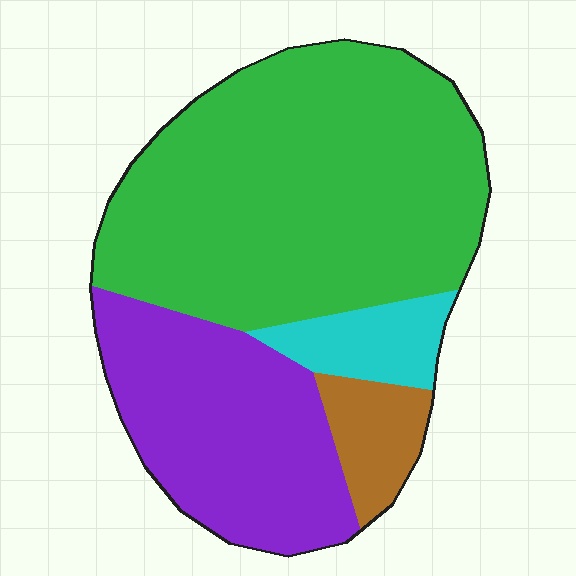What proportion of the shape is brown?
Brown takes up less than a sixth of the shape.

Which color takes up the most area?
Green, at roughly 55%.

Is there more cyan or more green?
Green.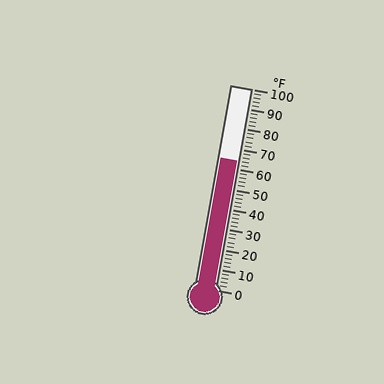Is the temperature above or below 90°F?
The temperature is below 90°F.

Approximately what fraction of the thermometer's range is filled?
The thermometer is filled to approximately 65% of its range.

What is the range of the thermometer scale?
The thermometer scale ranges from 0°F to 100°F.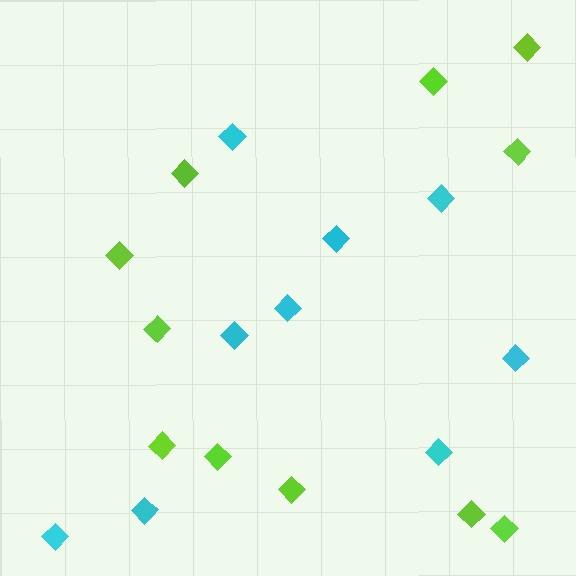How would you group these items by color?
There are 2 groups: one group of lime diamonds (11) and one group of cyan diamonds (9).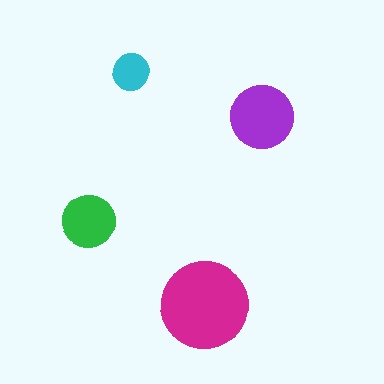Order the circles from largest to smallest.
the magenta one, the purple one, the green one, the cyan one.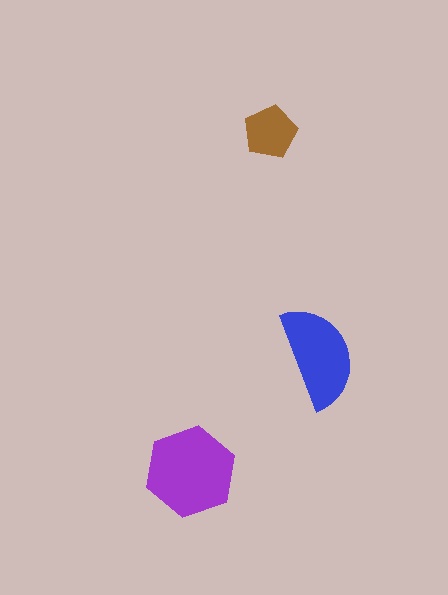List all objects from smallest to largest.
The brown pentagon, the blue semicircle, the purple hexagon.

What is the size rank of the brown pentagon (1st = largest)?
3rd.